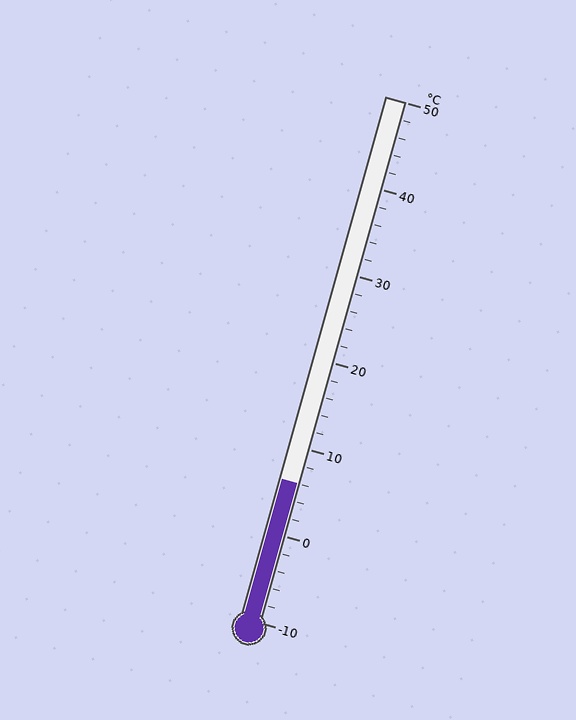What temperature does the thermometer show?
The thermometer shows approximately 6°C.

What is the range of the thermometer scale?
The thermometer scale ranges from -10°C to 50°C.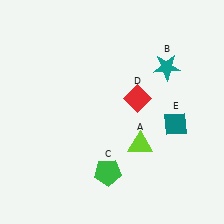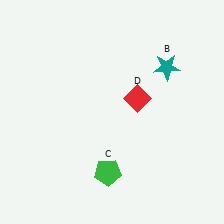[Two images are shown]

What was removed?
The lime triangle (A), the teal diamond (E) were removed in Image 2.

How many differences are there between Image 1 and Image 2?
There are 2 differences between the two images.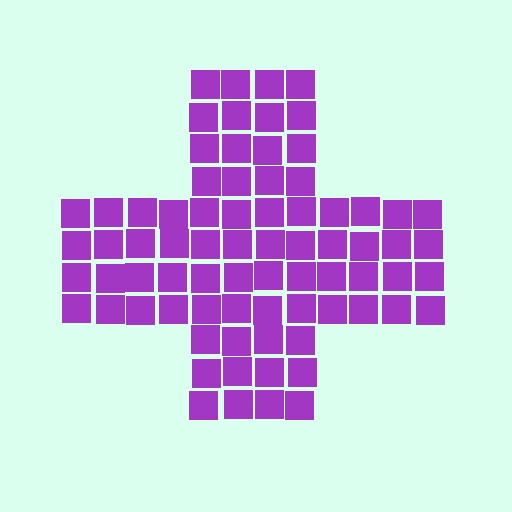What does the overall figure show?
The overall figure shows a cross.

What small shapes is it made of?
It is made of small squares.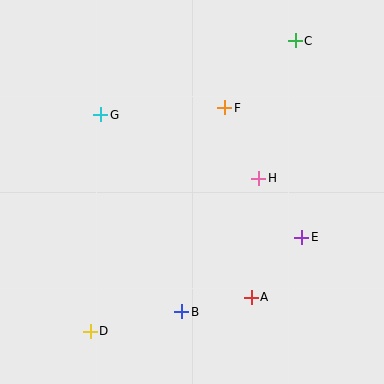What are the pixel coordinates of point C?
Point C is at (295, 41).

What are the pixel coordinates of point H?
Point H is at (259, 178).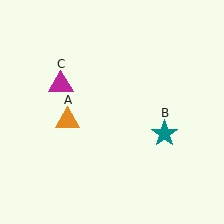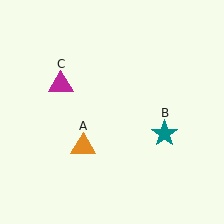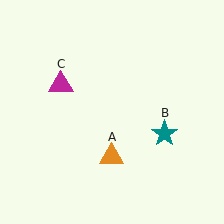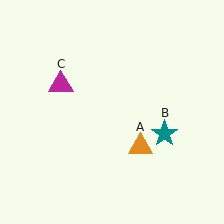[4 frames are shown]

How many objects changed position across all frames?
1 object changed position: orange triangle (object A).